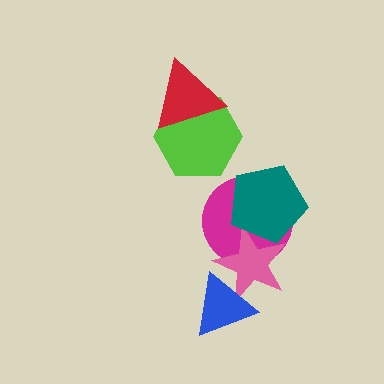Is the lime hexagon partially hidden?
Yes, it is partially covered by another shape.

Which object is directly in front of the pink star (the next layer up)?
The teal pentagon is directly in front of the pink star.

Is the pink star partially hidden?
Yes, it is partially covered by another shape.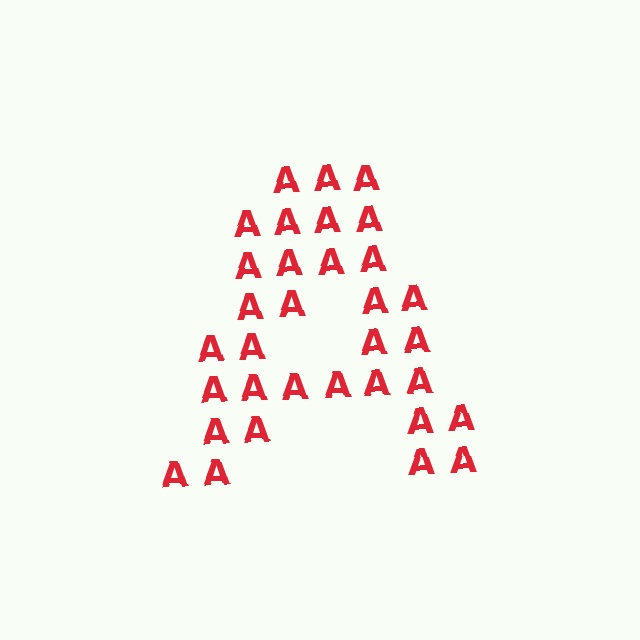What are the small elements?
The small elements are letter A's.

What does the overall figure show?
The overall figure shows the letter A.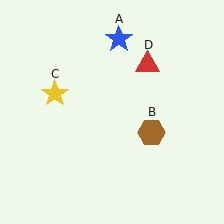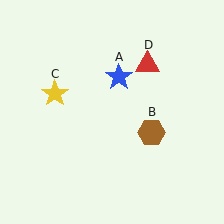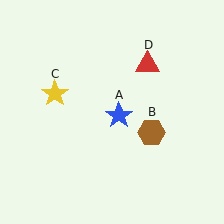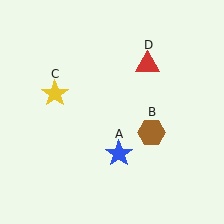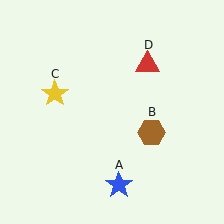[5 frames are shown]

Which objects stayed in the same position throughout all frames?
Brown hexagon (object B) and yellow star (object C) and red triangle (object D) remained stationary.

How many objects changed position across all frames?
1 object changed position: blue star (object A).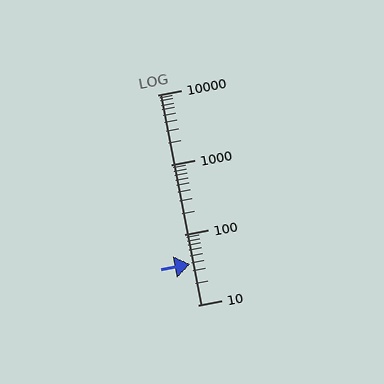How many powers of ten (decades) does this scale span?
The scale spans 3 decades, from 10 to 10000.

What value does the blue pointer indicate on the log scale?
The pointer indicates approximately 38.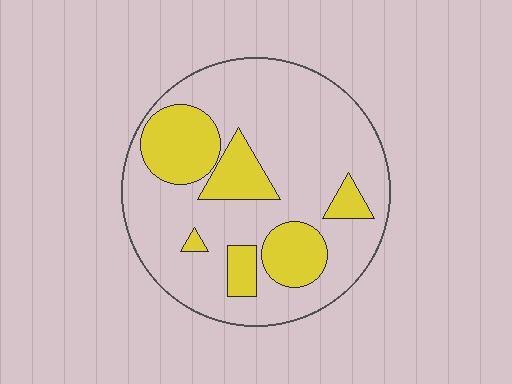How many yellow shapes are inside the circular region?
6.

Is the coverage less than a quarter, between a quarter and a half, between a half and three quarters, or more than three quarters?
Between a quarter and a half.